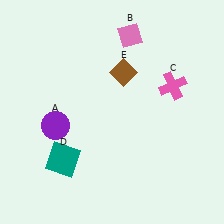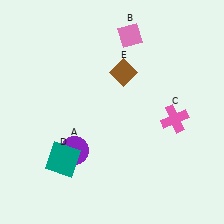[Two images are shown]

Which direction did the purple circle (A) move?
The purple circle (A) moved down.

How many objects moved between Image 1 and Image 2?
2 objects moved between the two images.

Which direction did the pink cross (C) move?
The pink cross (C) moved down.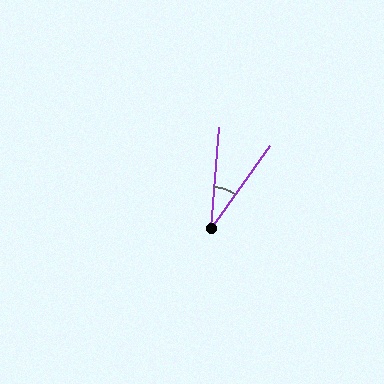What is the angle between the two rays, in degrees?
Approximately 31 degrees.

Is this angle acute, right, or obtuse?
It is acute.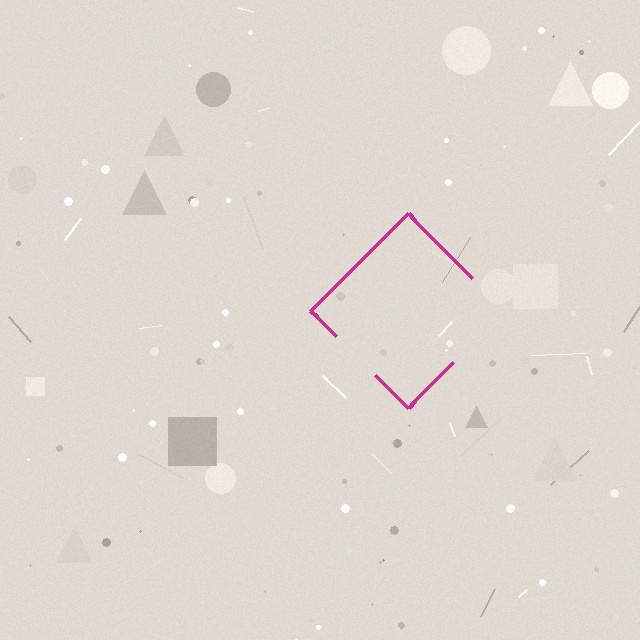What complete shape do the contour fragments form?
The contour fragments form a diamond.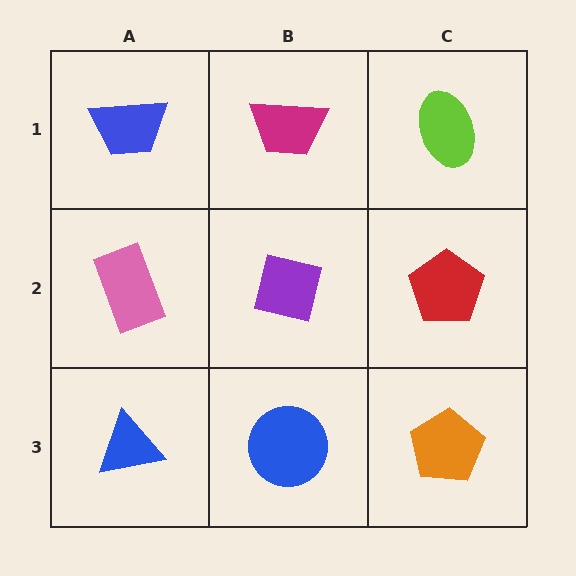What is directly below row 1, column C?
A red pentagon.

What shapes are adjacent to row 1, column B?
A purple square (row 2, column B), a blue trapezoid (row 1, column A), a lime ellipse (row 1, column C).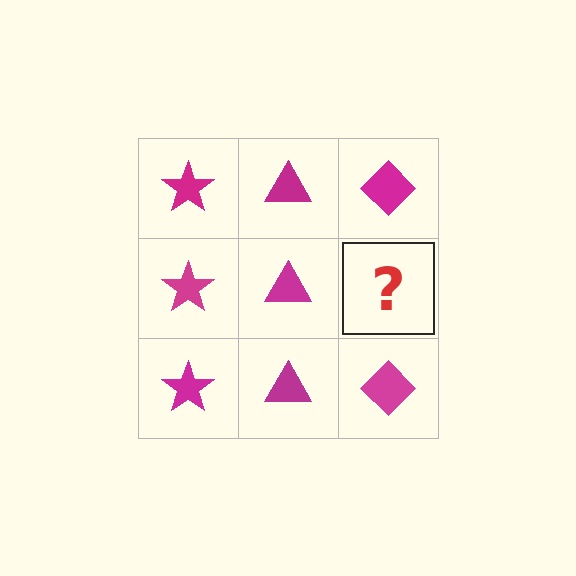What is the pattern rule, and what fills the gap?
The rule is that each column has a consistent shape. The gap should be filled with a magenta diamond.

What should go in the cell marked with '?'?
The missing cell should contain a magenta diamond.